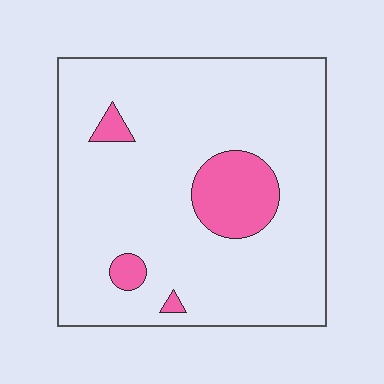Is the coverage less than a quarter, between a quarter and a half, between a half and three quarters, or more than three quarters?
Less than a quarter.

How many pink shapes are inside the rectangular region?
4.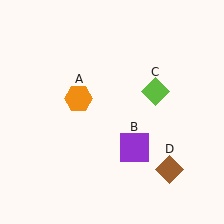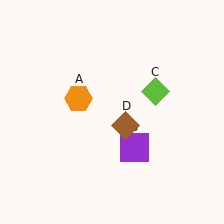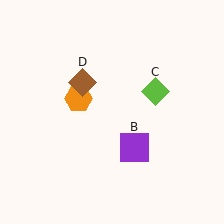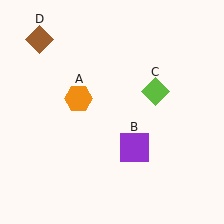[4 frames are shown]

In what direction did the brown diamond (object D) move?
The brown diamond (object D) moved up and to the left.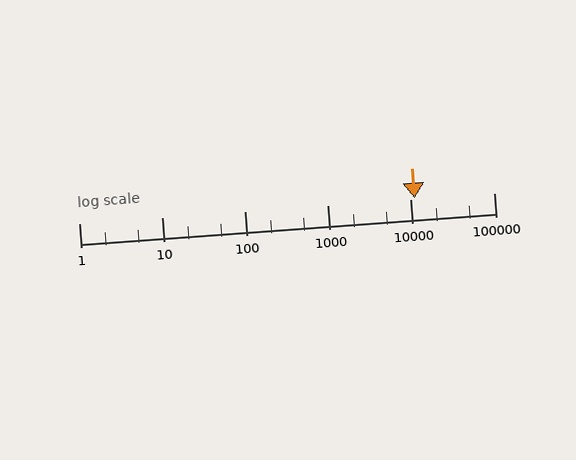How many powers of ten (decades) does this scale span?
The scale spans 5 decades, from 1 to 100000.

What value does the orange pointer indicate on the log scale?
The pointer indicates approximately 11000.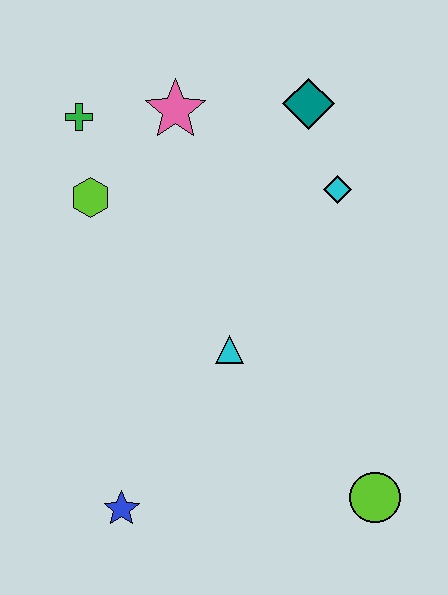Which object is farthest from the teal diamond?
The blue star is farthest from the teal diamond.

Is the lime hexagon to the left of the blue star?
Yes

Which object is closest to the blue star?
The cyan triangle is closest to the blue star.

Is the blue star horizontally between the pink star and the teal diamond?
No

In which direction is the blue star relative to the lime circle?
The blue star is to the left of the lime circle.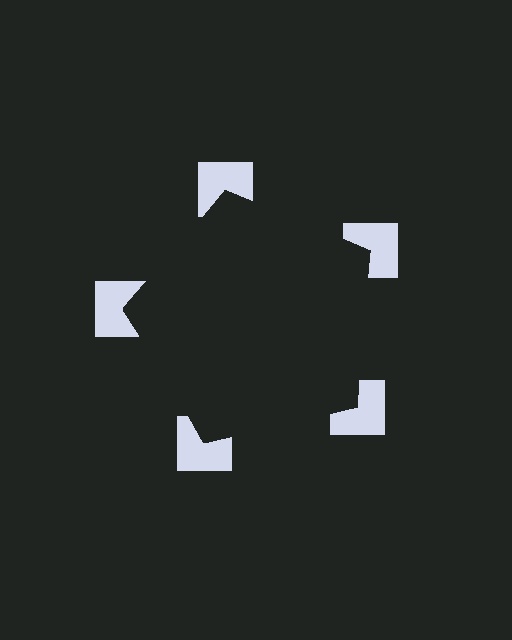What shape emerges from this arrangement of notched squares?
An illusory pentagon — its edges are inferred from the aligned wedge cuts in the notched squares, not physically drawn.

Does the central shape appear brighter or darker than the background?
It typically appears slightly darker than the background, even though no actual brightness change is drawn.